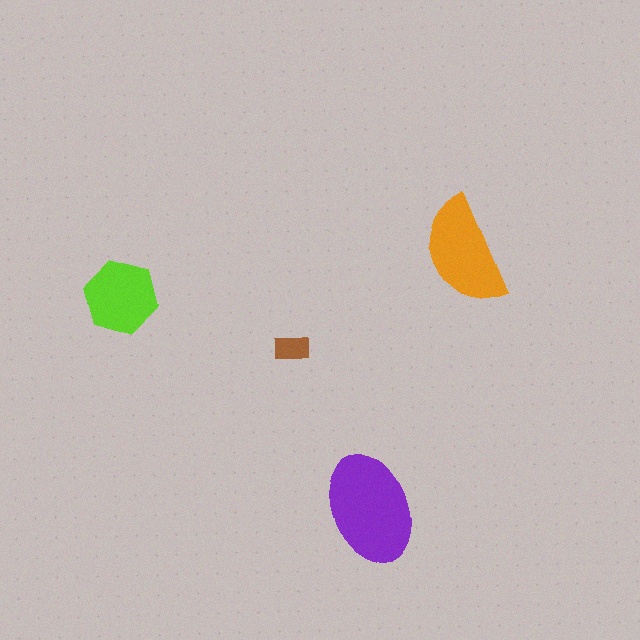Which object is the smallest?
The brown rectangle.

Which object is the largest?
The purple ellipse.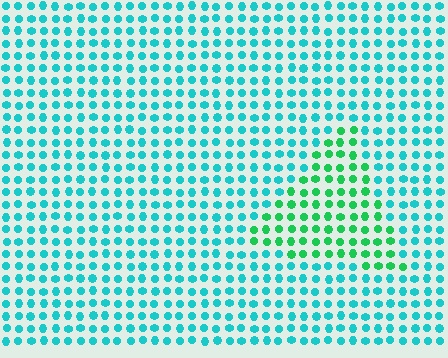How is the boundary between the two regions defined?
The boundary is defined purely by a slight shift in hue (about 40 degrees). Spacing, size, and orientation are identical on both sides.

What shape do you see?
I see a triangle.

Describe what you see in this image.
The image is filled with small cyan elements in a uniform arrangement. A triangle-shaped region is visible where the elements are tinted to a slightly different hue, forming a subtle color boundary.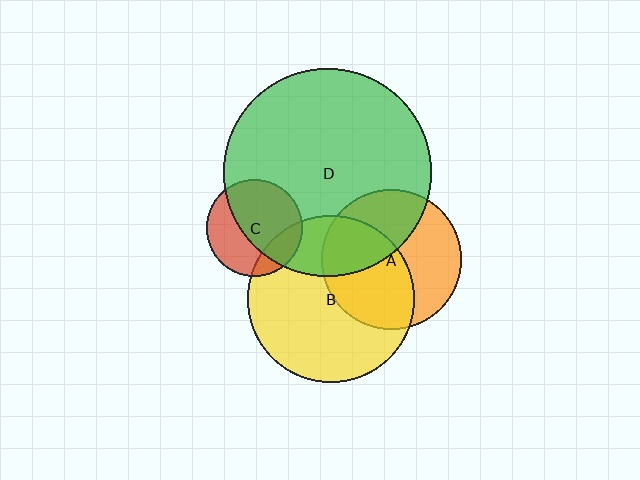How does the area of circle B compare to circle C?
Approximately 3.0 times.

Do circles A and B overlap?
Yes.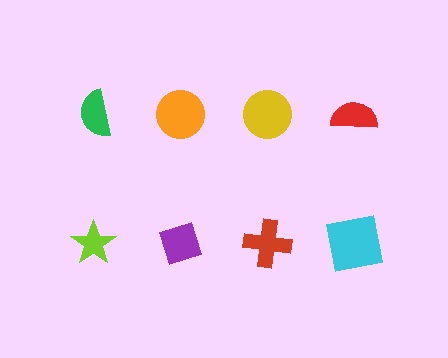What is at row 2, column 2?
A purple diamond.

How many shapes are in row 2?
4 shapes.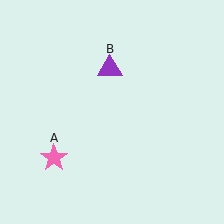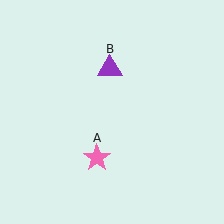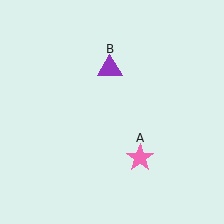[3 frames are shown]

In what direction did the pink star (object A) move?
The pink star (object A) moved right.